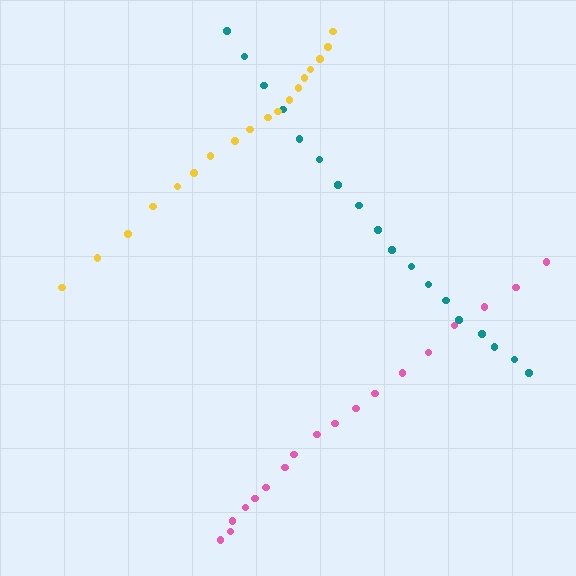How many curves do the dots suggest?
There are 3 distinct paths.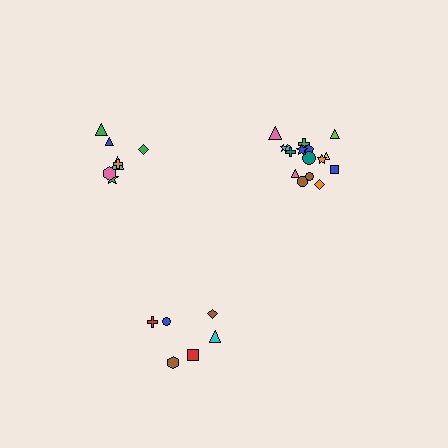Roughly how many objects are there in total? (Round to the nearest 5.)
Roughly 30 objects in total.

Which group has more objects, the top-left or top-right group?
The top-right group.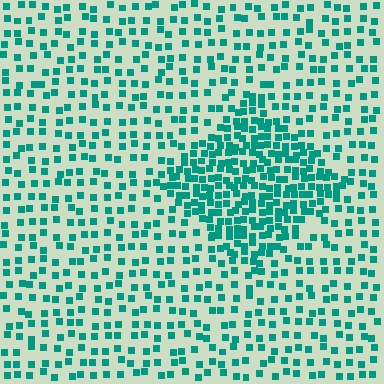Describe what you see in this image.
The image contains small teal elements arranged at two different densities. A diamond-shaped region is visible where the elements are more densely packed than the surrounding area.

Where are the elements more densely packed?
The elements are more densely packed inside the diamond boundary.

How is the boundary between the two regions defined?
The boundary is defined by a change in element density (approximately 2.3x ratio). All elements are the same color, size, and shape.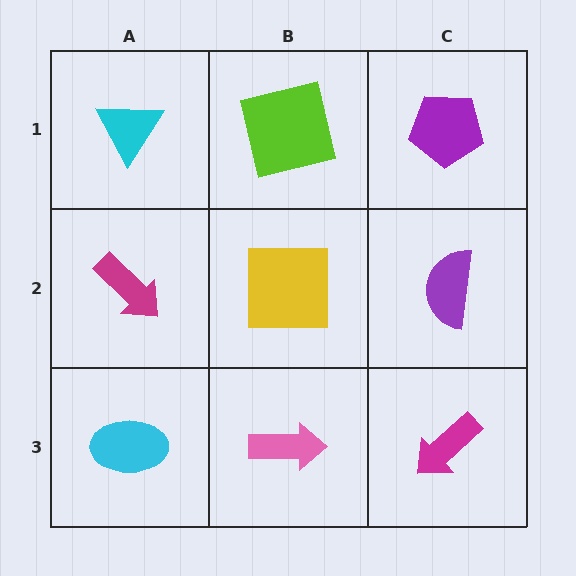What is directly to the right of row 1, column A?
A lime square.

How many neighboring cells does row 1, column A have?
2.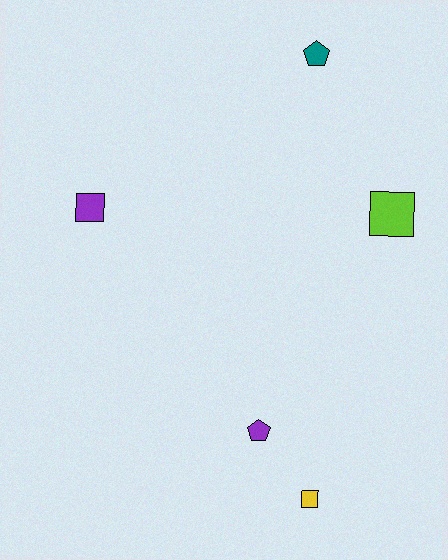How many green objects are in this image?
There are no green objects.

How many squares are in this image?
There are 3 squares.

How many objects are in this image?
There are 5 objects.